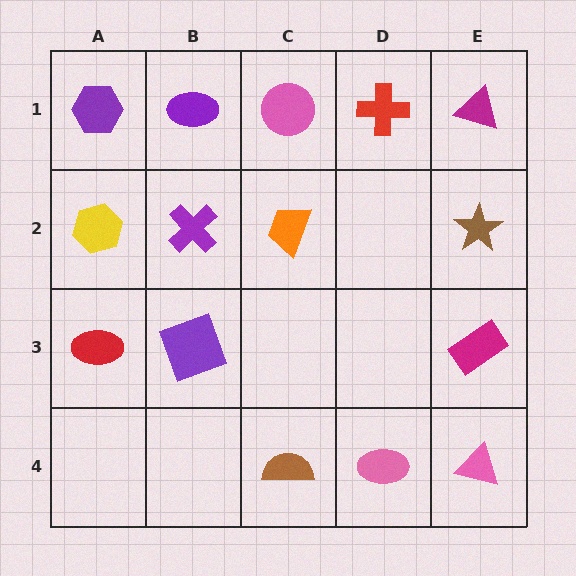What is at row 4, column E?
A pink triangle.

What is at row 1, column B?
A purple ellipse.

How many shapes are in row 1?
5 shapes.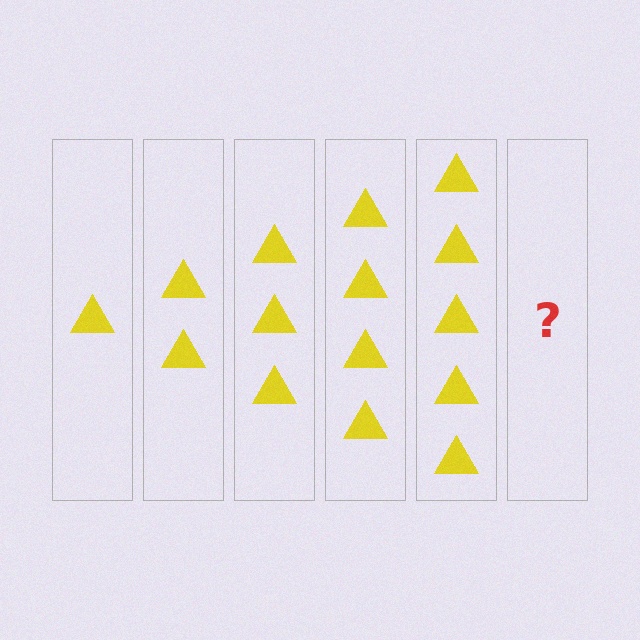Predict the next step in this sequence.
The next step is 6 triangles.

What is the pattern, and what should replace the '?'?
The pattern is that each step adds one more triangle. The '?' should be 6 triangles.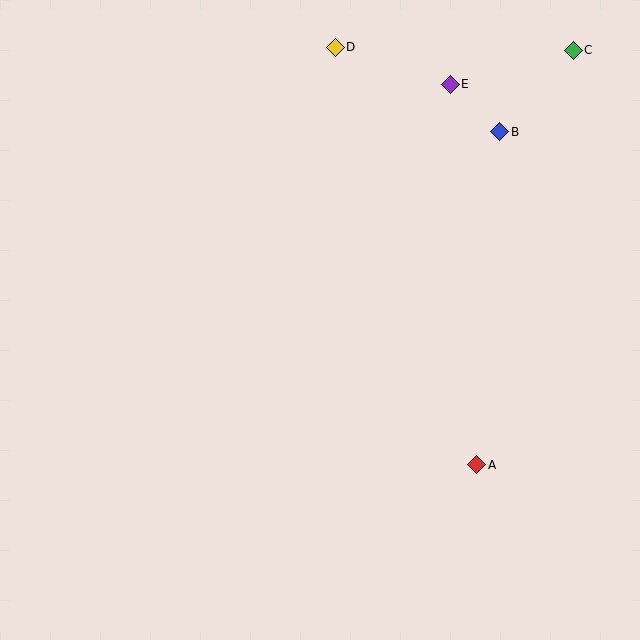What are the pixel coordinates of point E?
Point E is at (450, 84).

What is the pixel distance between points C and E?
The distance between C and E is 128 pixels.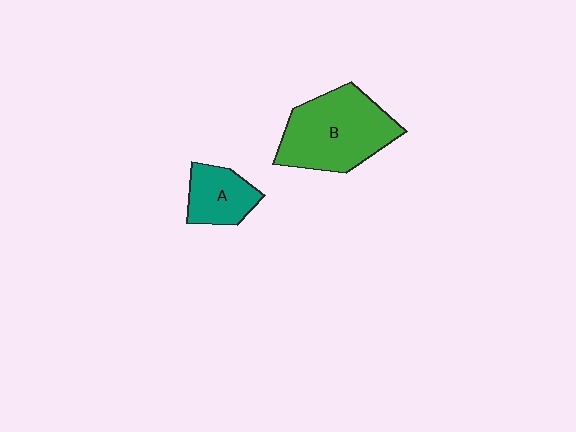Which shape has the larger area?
Shape B (green).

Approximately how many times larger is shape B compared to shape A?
Approximately 2.1 times.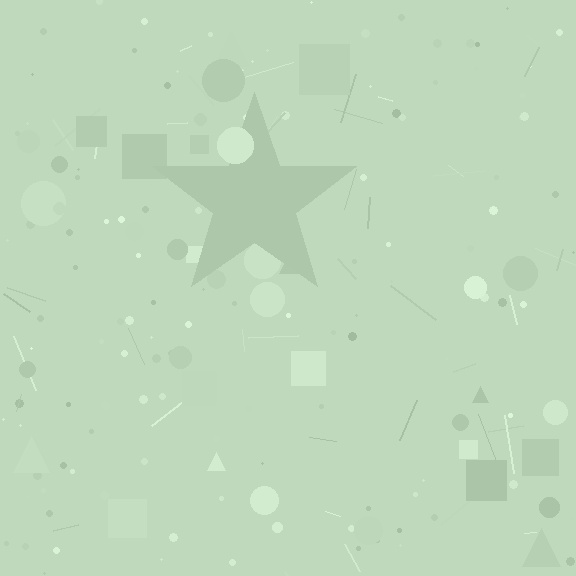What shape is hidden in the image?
A star is hidden in the image.